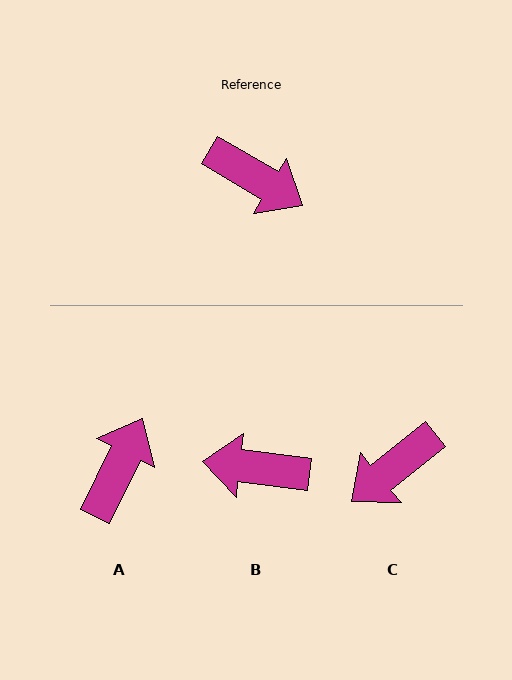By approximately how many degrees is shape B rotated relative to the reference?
Approximately 156 degrees clockwise.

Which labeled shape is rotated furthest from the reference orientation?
B, about 156 degrees away.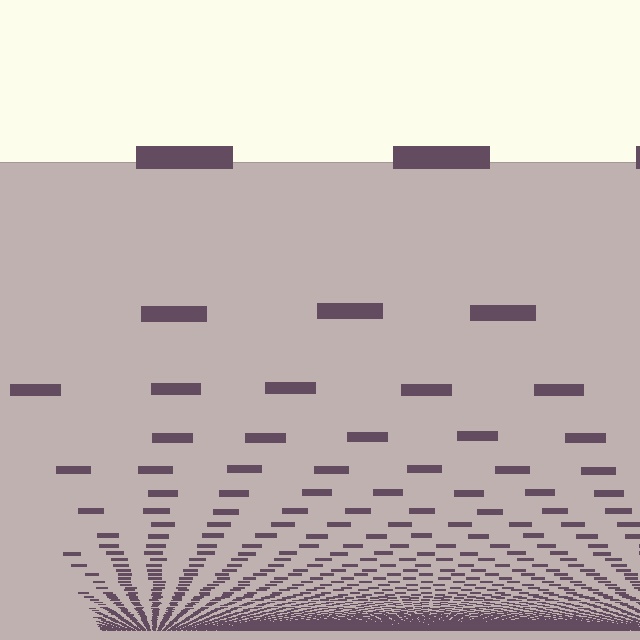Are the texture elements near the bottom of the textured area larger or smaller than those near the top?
Smaller. The gradient is inverted — elements near the bottom are smaller and denser.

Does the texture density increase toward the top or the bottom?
Density increases toward the bottom.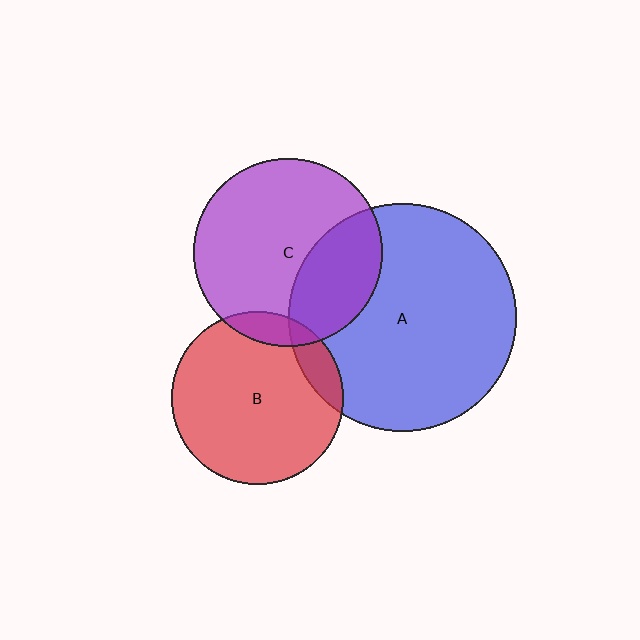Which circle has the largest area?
Circle A (blue).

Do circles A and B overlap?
Yes.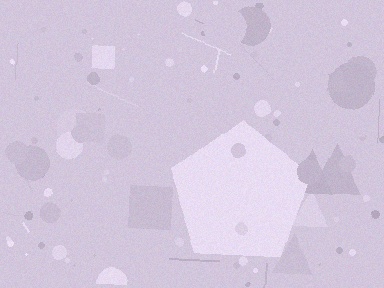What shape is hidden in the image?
A pentagon is hidden in the image.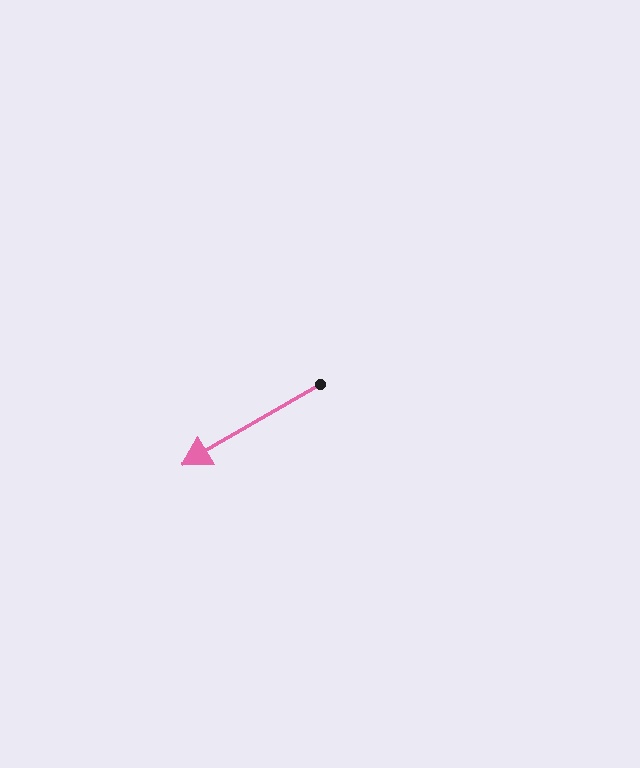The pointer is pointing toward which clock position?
Roughly 8 o'clock.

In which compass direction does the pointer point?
Southwest.